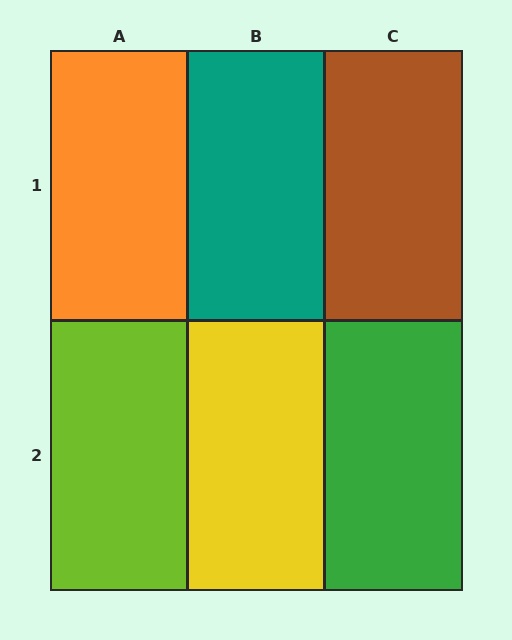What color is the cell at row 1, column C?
Brown.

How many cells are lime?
1 cell is lime.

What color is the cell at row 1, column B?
Teal.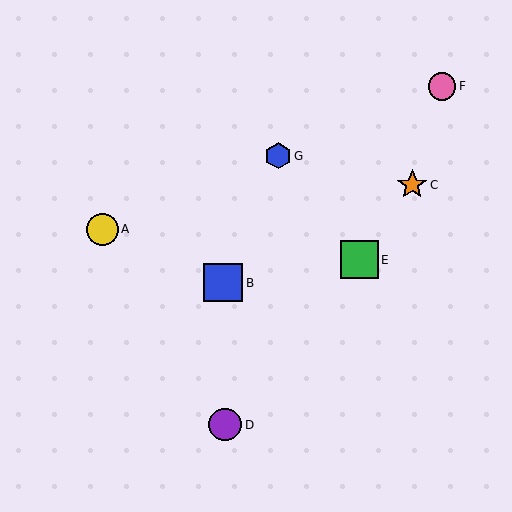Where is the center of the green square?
The center of the green square is at (359, 260).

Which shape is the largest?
The blue square (labeled B) is the largest.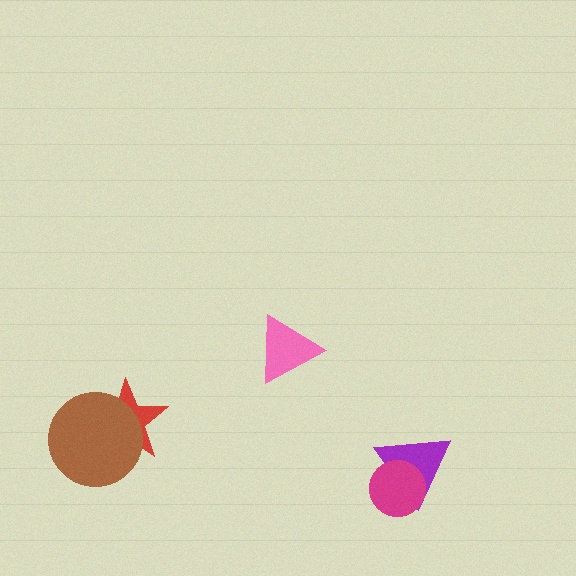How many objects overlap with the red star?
1 object overlaps with the red star.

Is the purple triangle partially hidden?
Yes, it is partially covered by another shape.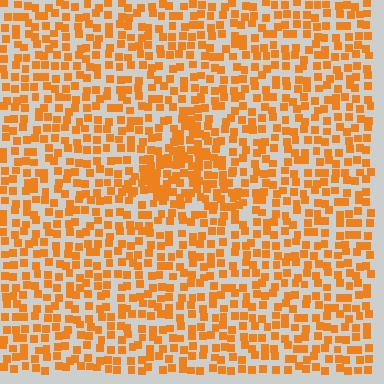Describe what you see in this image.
The image contains small orange elements arranged at two different densities. A triangle-shaped region is visible where the elements are more densely packed than the surrounding area.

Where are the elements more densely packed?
The elements are more densely packed inside the triangle boundary.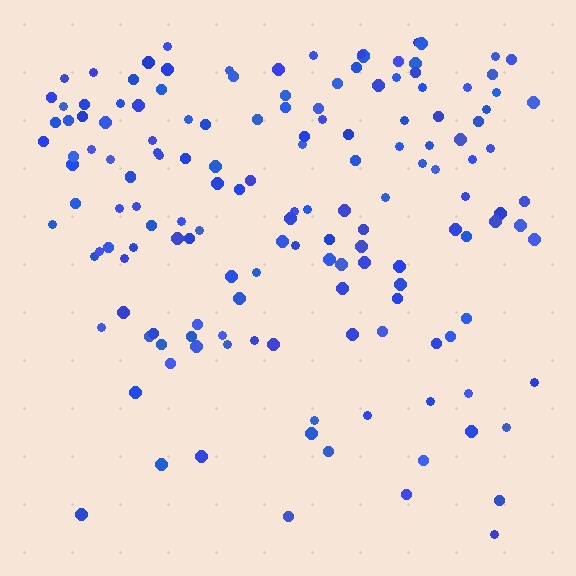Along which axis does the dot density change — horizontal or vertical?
Vertical.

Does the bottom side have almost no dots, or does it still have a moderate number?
Still a moderate number, just noticeably fewer than the top.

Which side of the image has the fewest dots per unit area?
The bottom.